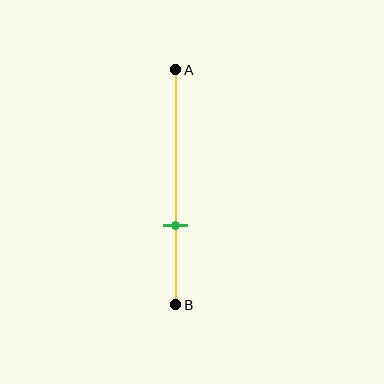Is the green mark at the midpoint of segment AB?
No, the mark is at about 65% from A, not at the 50% midpoint.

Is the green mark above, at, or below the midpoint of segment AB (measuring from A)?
The green mark is below the midpoint of segment AB.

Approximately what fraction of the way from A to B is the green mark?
The green mark is approximately 65% of the way from A to B.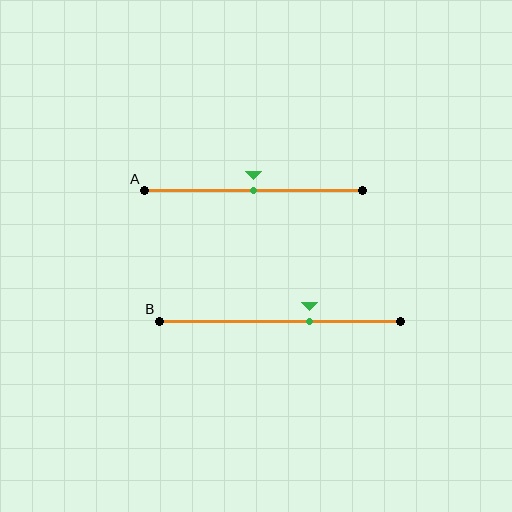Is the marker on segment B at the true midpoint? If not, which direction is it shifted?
No, the marker on segment B is shifted to the right by about 12% of the segment length.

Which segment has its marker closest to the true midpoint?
Segment A has its marker closest to the true midpoint.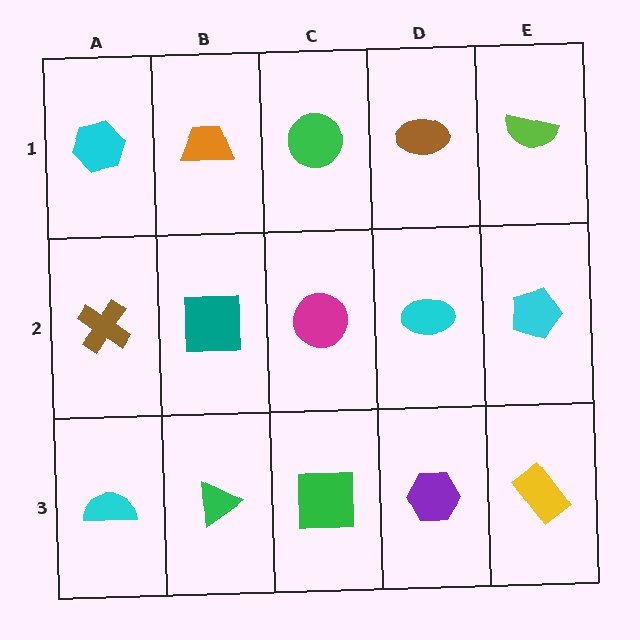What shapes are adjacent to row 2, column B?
An orange trapezoid (row 1, column B), a green triangle (row 3, column B), a brown cross (row 2, column A), a magenta circle (row 2, column C).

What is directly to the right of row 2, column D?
A cyan pentagon.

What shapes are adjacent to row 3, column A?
A brown cross (row 2, column A), a green triangle (row 3, column B).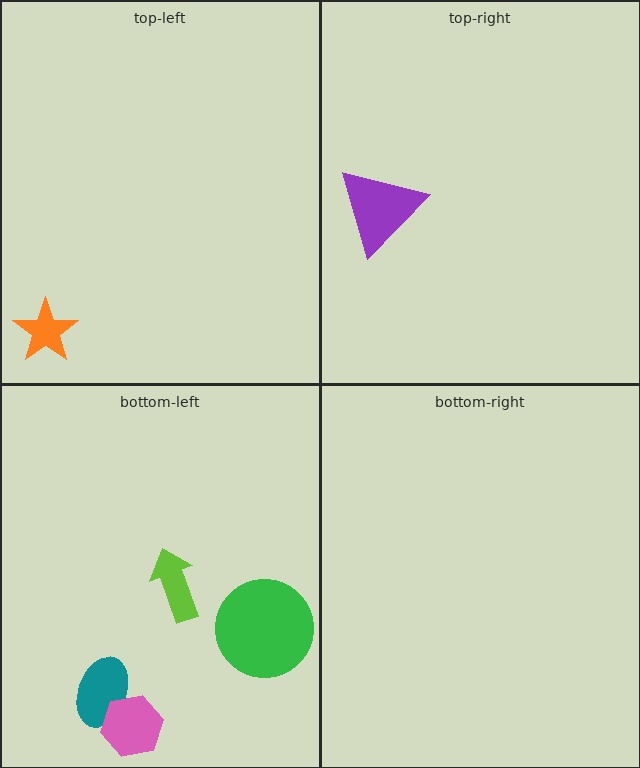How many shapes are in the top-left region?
1.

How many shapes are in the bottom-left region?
4.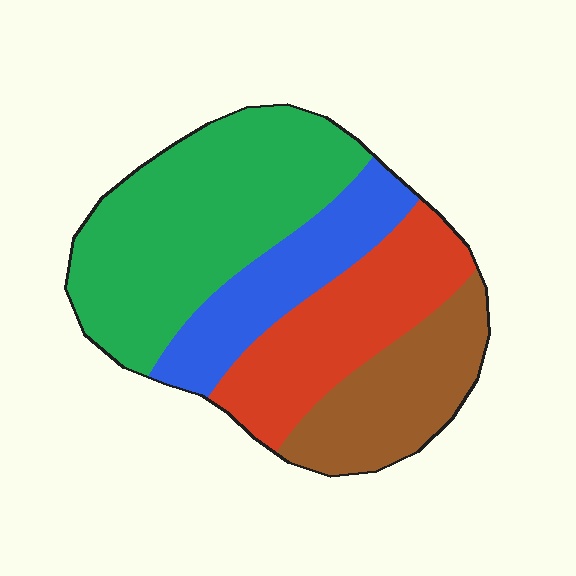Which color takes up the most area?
Green, at roughly 40%.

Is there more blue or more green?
Green.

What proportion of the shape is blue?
Blue covers about 20% of the shape.